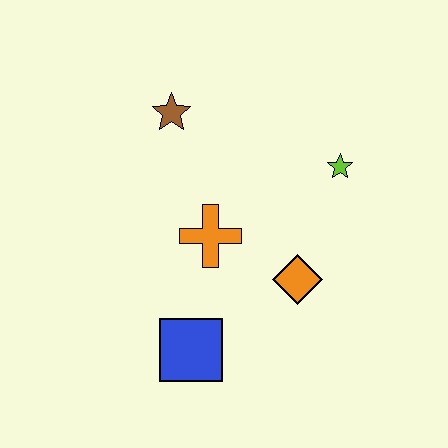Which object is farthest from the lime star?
The blue square is farthest from the lime star.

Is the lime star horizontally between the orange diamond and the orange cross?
No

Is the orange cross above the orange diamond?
Yes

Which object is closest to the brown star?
The orange cross is closest to the brown star.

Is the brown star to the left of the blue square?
Yes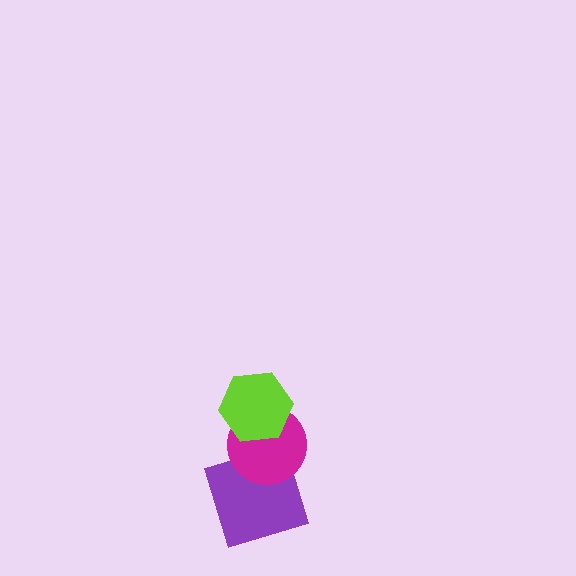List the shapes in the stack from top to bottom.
From top to bottom: the lime hexagon, the magenta circle, the purple square.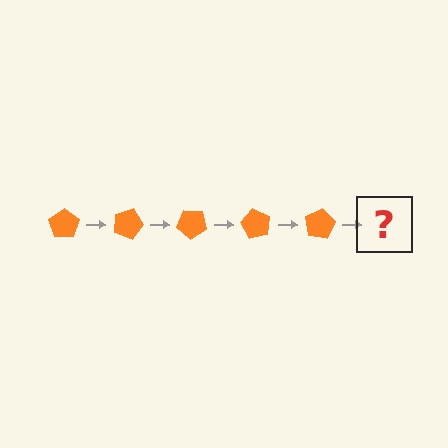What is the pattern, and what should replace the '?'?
The pattern is that the pentagon rotates 20 degrees each step. The '?' should be an orange pentagon rotated 100 degrees.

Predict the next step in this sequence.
The next step is an orange pentagon rotated 100 degrees.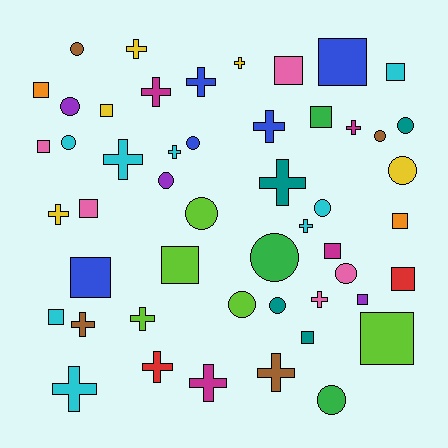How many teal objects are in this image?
There are 4 teal objects.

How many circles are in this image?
There are 15 circles.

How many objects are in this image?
There are 50 objects.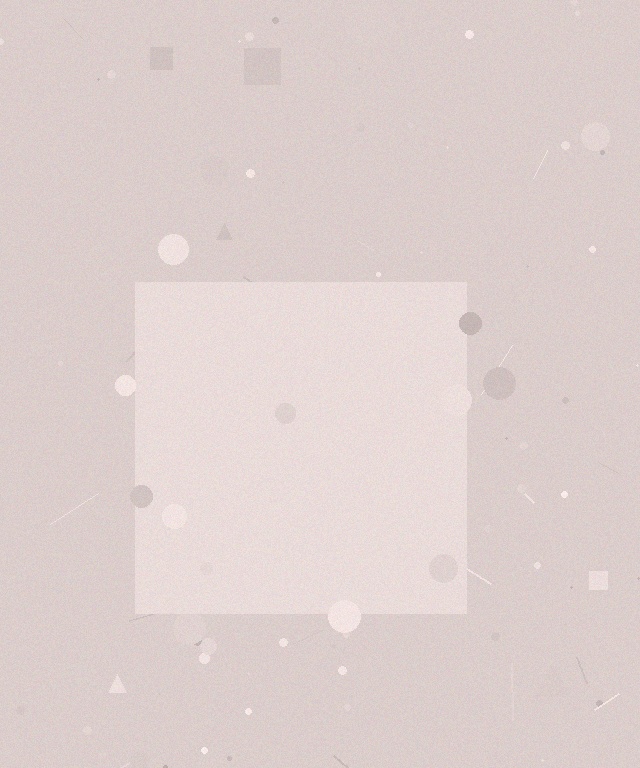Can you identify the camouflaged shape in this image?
The camouflaged shape is a square.